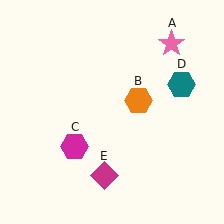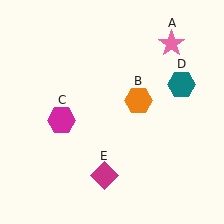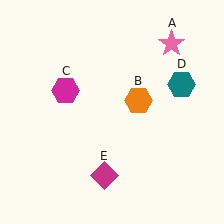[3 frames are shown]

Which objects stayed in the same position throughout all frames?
Pink star (object A) and orange hexagon (object B) and teal hexagon (object D) and magenta diamond (object E) remained stationary.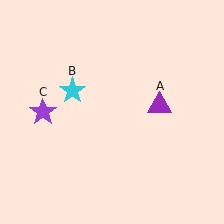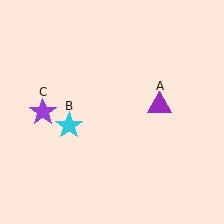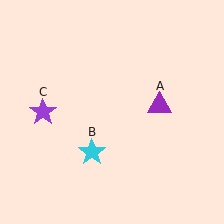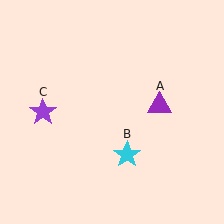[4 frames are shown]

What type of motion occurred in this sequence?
The cyan star (object B) rotated counterclockwise around the center of the scene.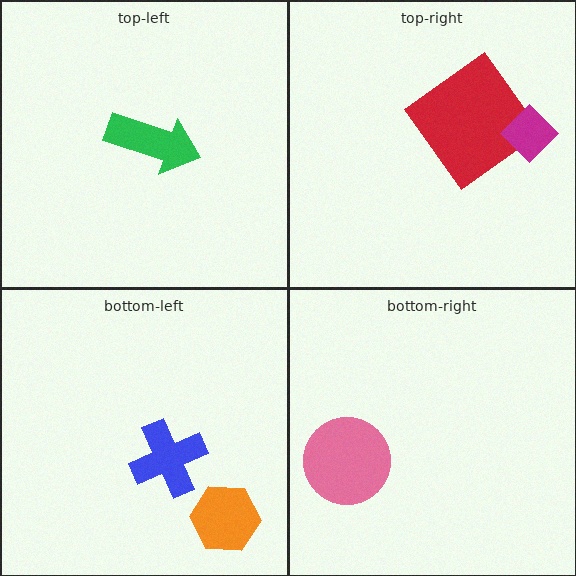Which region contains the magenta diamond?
The top-right region.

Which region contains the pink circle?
The bottom-right region.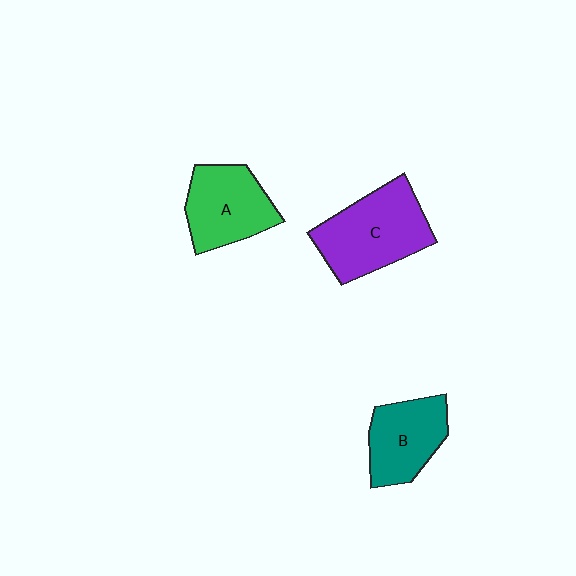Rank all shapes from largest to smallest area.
From largest to smallest: C (purple), A (green), B (teal).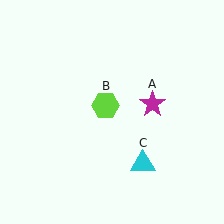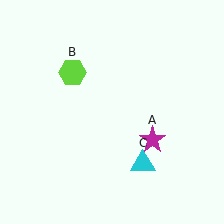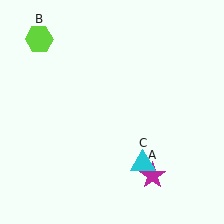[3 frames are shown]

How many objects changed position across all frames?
2 objects changed position: magenta star (object A), lime hexagon (object B).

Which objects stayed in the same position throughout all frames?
Cyan triangle (object C) remained stationary.